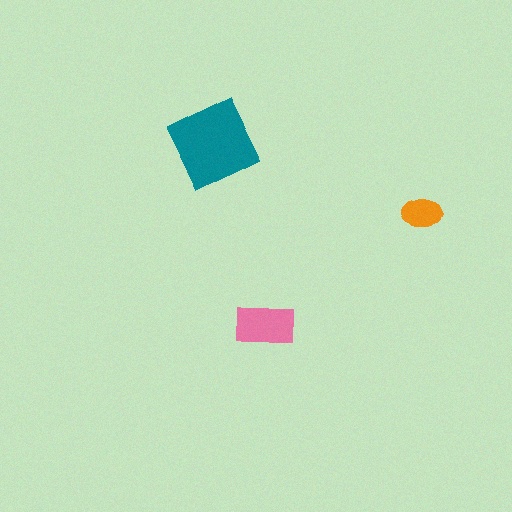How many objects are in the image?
There are 3 objects in the image.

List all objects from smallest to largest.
The orange ellipse, the pink rectangle, the teal square.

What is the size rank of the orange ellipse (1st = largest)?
3rd.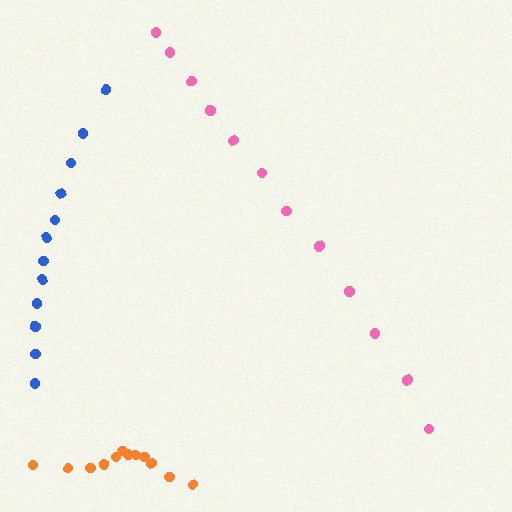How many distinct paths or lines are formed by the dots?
There are 3 distinct paths.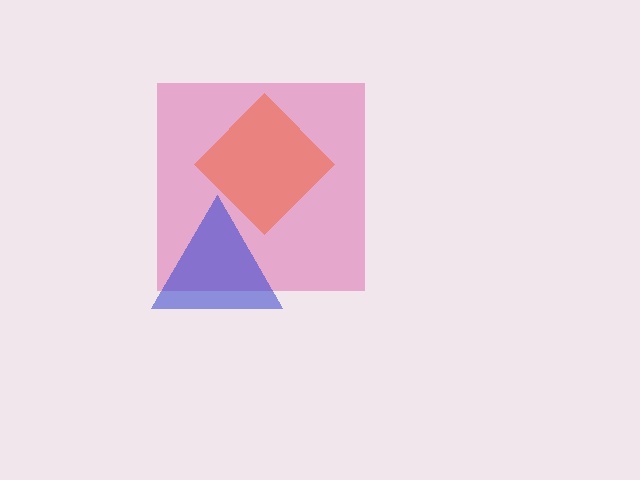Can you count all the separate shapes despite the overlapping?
Yes, there are 3 separate shapes.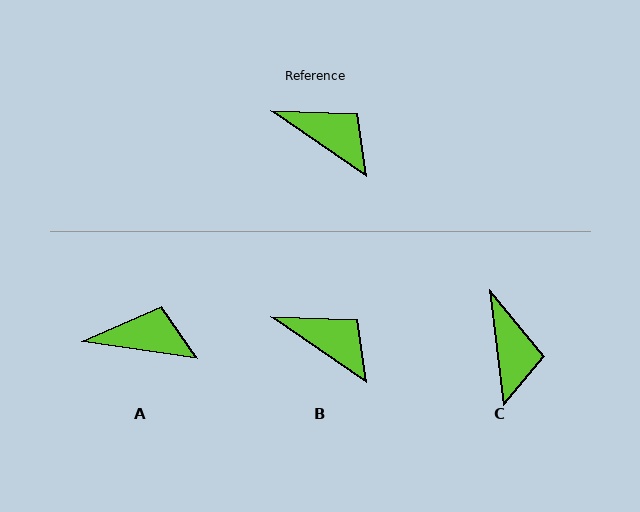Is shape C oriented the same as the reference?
No, it is off by about 48 degrees.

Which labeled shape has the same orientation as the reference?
B.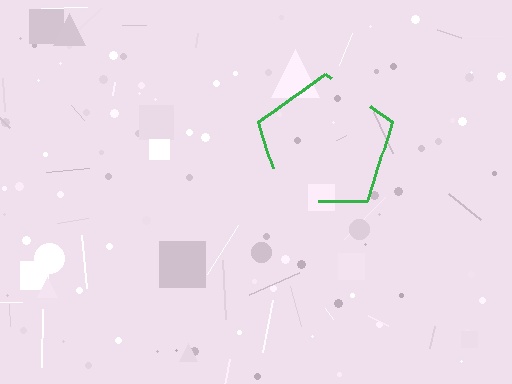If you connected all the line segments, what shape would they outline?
They would outline a pentagon.